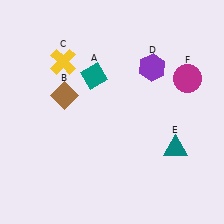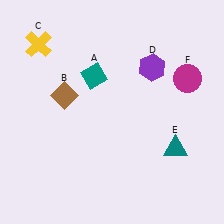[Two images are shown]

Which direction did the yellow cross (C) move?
The yellow cross (C) moved left.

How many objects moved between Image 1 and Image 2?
1 object moved between the two images.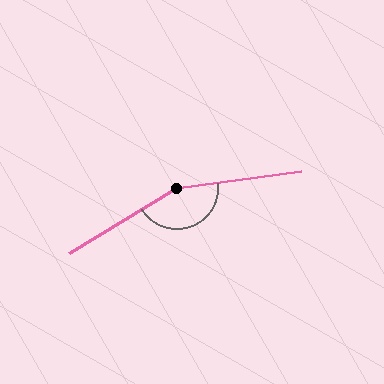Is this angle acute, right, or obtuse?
It is obtuse.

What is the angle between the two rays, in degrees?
Approximately 156 degrees.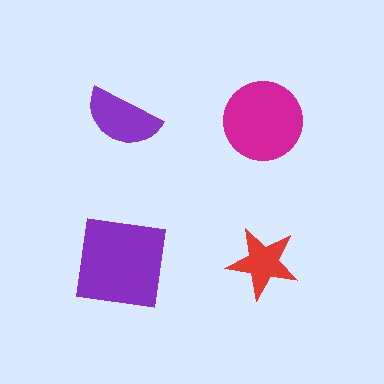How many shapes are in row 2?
2 shapes.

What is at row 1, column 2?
A magenta circle.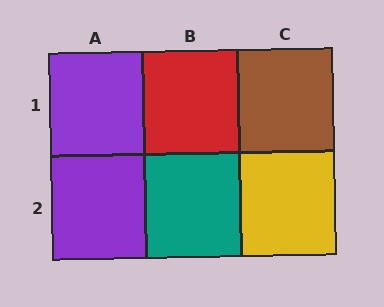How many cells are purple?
2 cells are purple.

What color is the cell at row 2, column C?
Yellow.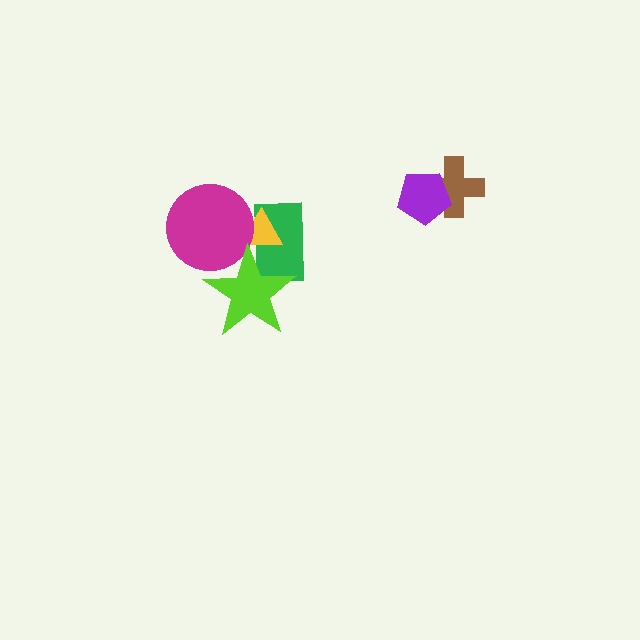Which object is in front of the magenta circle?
The lime star is in front of the magenta circle.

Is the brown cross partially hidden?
Yes, it is partially covered by another shape.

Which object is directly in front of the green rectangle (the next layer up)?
The yellow triangle is directly in front of the green rectangle.